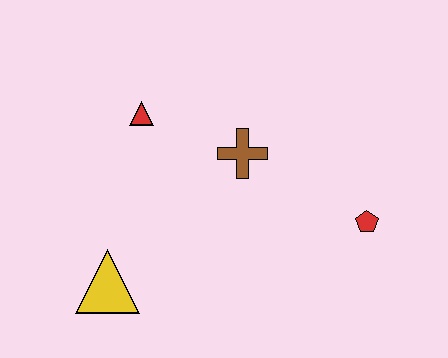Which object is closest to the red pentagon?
The brown cross is closest to the red pentagon.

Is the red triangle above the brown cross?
Yes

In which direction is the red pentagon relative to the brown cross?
The red pentagon is to the right of the brown cross.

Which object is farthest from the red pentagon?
The yellow triangle is farthest from the red pentagon.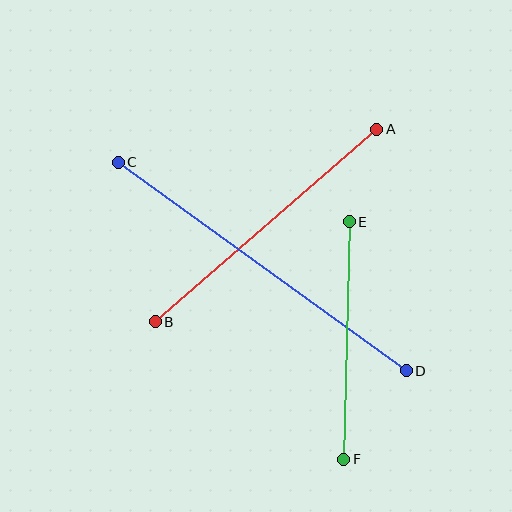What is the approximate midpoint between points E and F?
The midpoint is at approximately (346, 341) pixels.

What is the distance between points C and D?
The distance is approximately 356 pixels.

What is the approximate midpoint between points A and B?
The midpoint is at approximately (266, 225) pixels.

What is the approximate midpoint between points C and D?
The midpoint is at approximately (262, 266) pixels.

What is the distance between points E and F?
The distance is approximately 238 pixels.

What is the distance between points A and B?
The distance is approximately 293 pixels.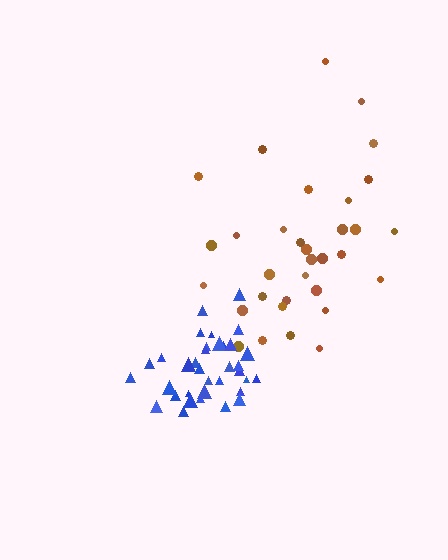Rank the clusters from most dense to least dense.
blue, brown.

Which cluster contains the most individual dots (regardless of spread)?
Blue (35).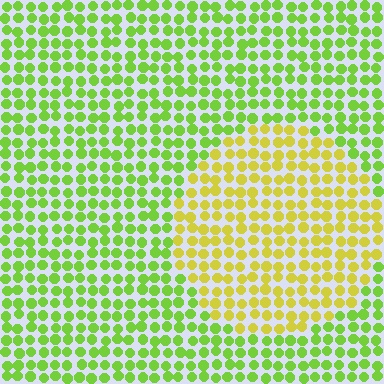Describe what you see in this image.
The image is filled with small lime elements in a uniform arrangement. A circle-shaped region is visible where the elements are tinted to a slightly different hue, forming a subtle color boundary.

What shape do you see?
I see a circle.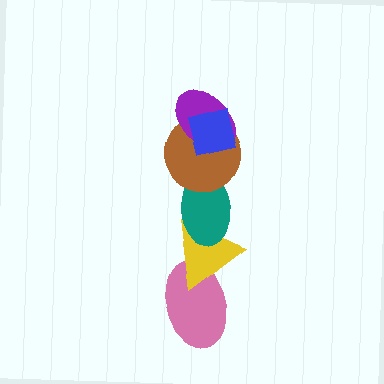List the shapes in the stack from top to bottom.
From top to bottom: the blue square, the purple ellipse, the brown circle, the teal ellipse, the yellow triangle, the pink ellipse.